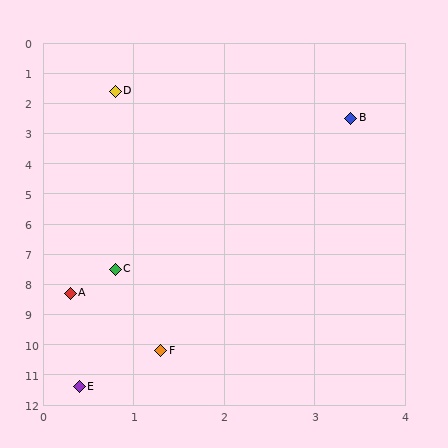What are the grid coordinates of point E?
Point E is at approximately (0.4, 11.4).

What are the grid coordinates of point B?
Point B is at approximately (3.4, 2.5).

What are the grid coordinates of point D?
Point D is at approximately (0.8, 1.6).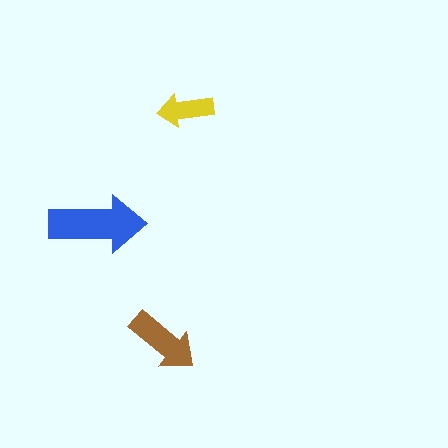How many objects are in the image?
There are 3 objects in the image.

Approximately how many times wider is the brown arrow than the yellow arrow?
About 1.5 times wider.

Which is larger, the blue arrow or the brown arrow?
The blue one.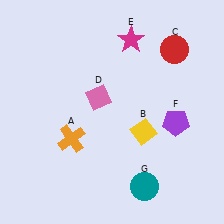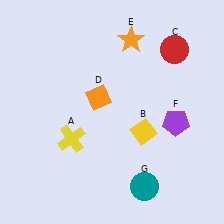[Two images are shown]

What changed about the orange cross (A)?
In Image 1, A is orange. In Image 2, it changed to yellow.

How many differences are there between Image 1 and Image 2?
There are 3 differences between the two images.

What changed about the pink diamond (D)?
In Image 1, D is pink. In Image 2, it changed to orange.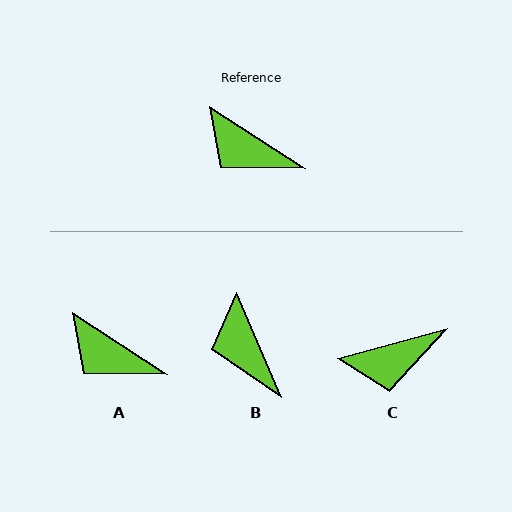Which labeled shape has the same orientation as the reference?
A.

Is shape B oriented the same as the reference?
No, it is off by about 33 degrees.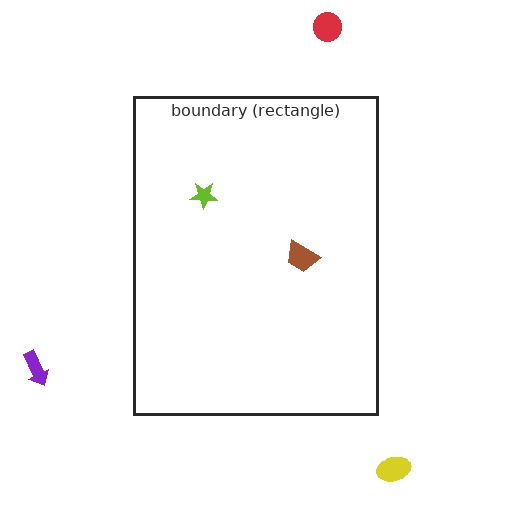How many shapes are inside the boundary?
2 inside, 3 outside.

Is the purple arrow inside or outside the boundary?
Outside.